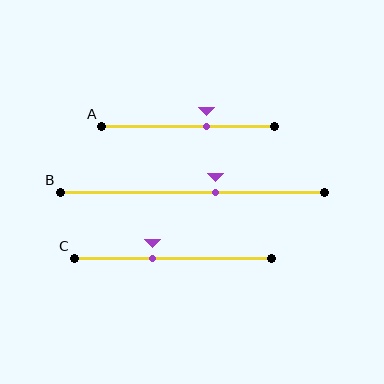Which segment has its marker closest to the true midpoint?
Segment B has its marker closest to the true midpoint.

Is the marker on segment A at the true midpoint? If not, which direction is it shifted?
No, the marker on segment A is shifted to the right by about 11% of the segment length.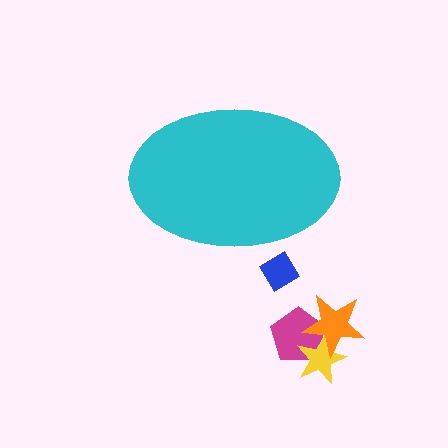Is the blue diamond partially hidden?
Yes, the blue diamond is partially hidden behind the cyan ellipse.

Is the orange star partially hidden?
No, the orange star is fully visible.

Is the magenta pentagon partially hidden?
No, the magenta pentagon is fully visible.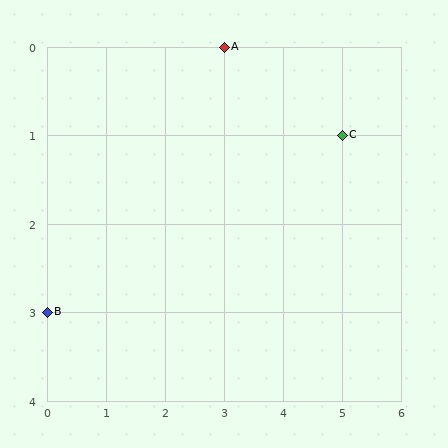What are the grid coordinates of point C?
Point C is at grid coordinates (5, 1).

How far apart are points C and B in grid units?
Points C and B are 5 columns and 2 rows apart (about 5.4 grid units diagonally).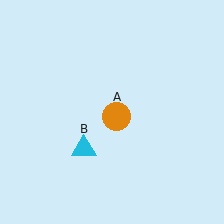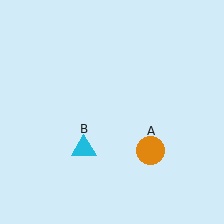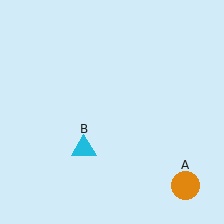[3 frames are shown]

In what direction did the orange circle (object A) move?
The orange circle (object A) moved down and to the right.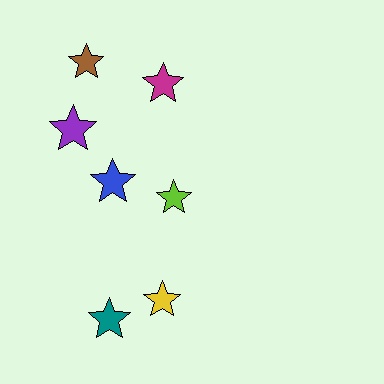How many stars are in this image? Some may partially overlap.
There are 7 stars.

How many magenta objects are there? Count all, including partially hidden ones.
There is 1 magenta object.